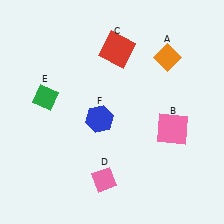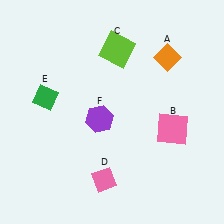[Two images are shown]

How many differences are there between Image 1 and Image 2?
There are 2 differences between the two images.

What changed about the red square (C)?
In Image 1, C is red. In Image 2, it changed to lime.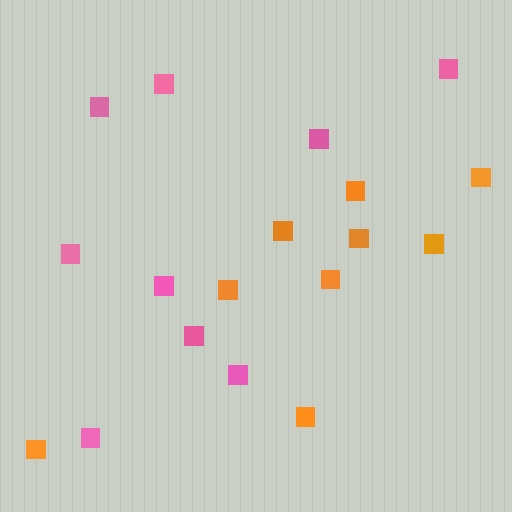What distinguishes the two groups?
There are 2 groups: one group of pink squares (9) and one group of orange squares (9).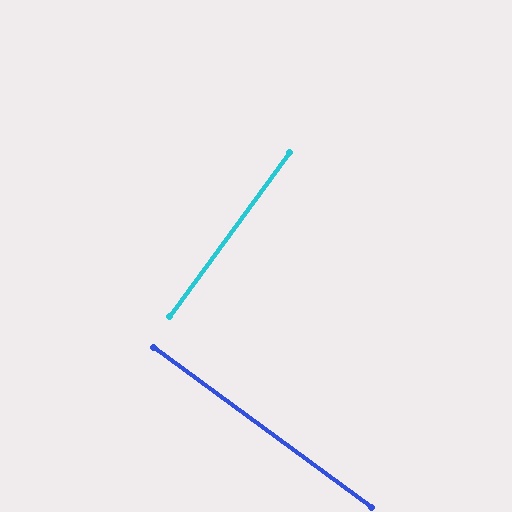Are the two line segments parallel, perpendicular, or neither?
Perpendicular — they meet at approximately 90°.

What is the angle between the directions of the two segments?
Approximately 90 degrees.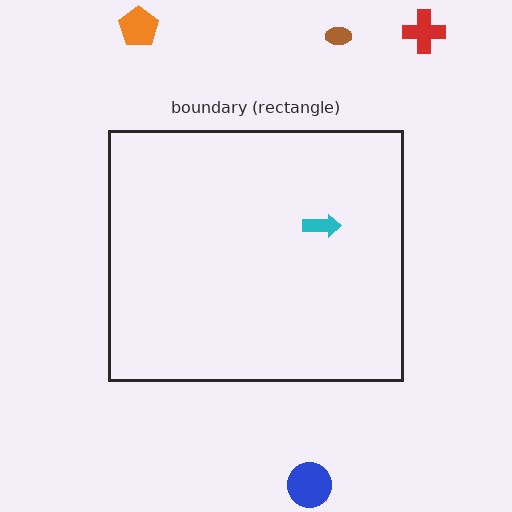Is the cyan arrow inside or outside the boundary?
Inside.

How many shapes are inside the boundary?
1 inside, 5 outside.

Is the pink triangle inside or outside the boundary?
Outside.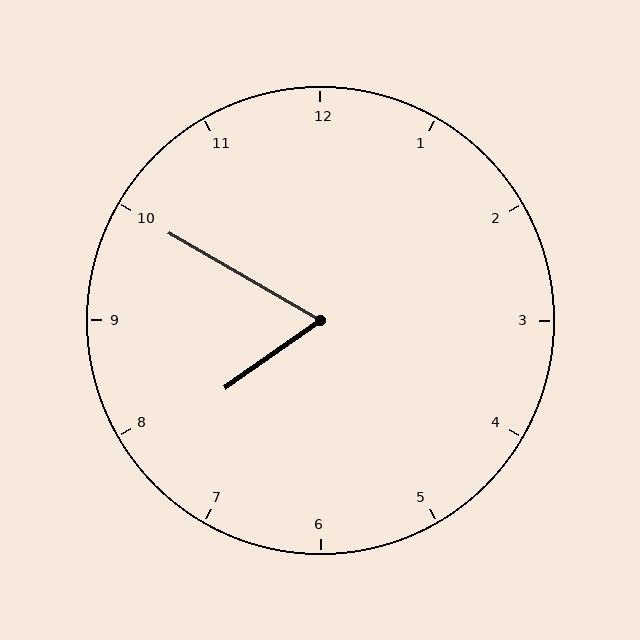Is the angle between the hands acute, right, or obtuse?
It is acute.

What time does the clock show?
7:50.